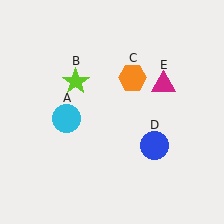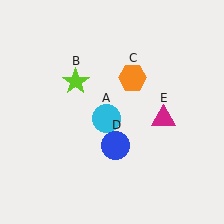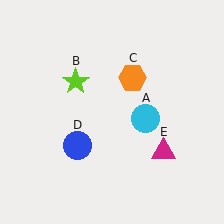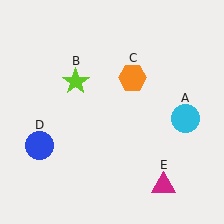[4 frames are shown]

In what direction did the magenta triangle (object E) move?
The magenta triangle (object E) moved down.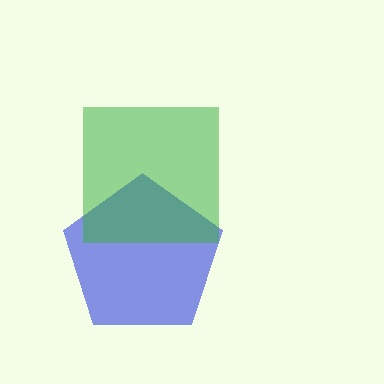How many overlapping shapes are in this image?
There are 2 overlapping shapes in the image.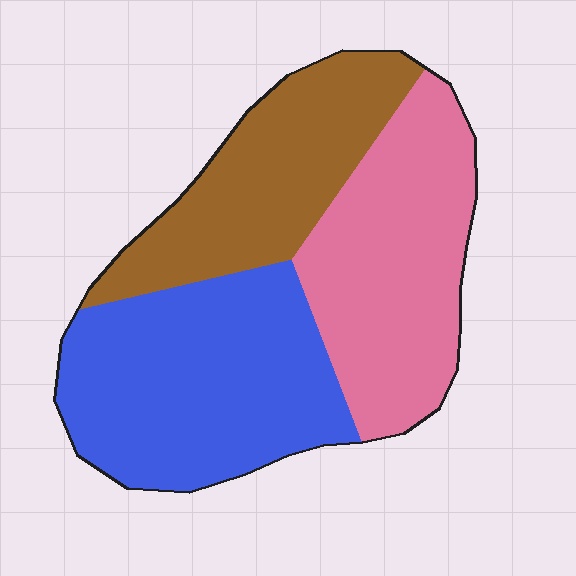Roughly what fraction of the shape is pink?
Pink covers 33% of the shape.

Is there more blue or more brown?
Blue.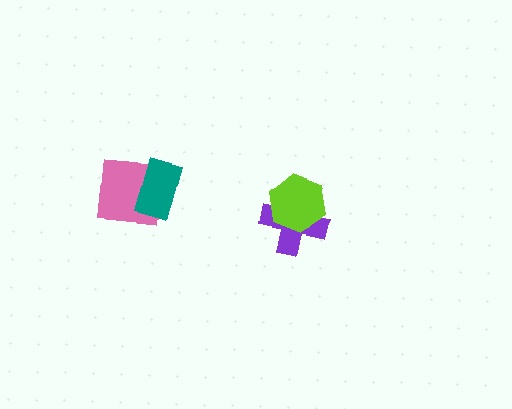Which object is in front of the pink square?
The teal rectangle is in front of the pink square.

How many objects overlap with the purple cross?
1 object overlaps with the purple cross.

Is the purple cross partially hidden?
Yes, it is partially covered by another shape.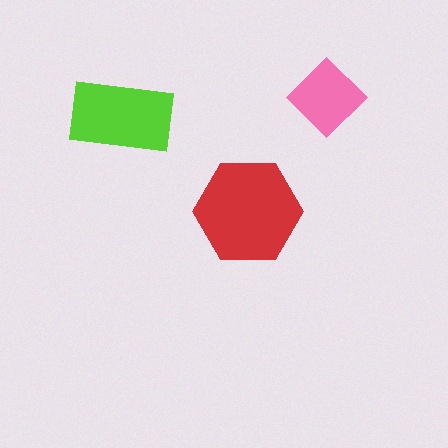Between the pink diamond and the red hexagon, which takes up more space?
The red hexagon.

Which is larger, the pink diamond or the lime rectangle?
The lime rectangle.